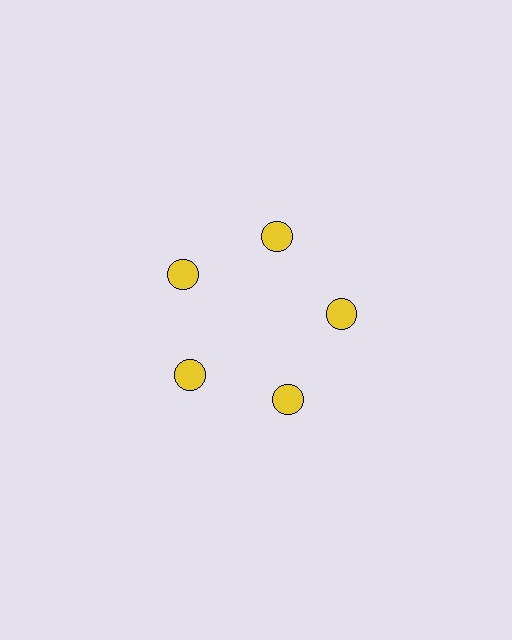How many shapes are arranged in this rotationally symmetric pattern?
There are 5 shapes, arranged in 5 groups of 1.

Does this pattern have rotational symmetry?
Yes, this pattern has 5-fold rotational symmetry. It looks the same after rotating 72 degrees around the center.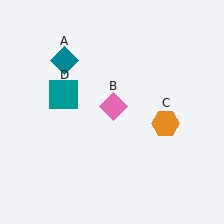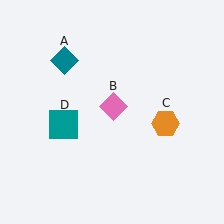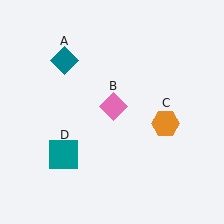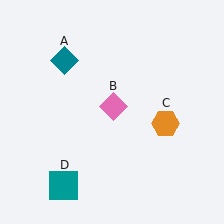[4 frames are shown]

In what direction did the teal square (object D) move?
The teal square (object D) moved down.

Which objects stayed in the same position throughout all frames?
Teal diamond (object A) and pink diamond (object B) and orange hexagon (object C) remained stationary.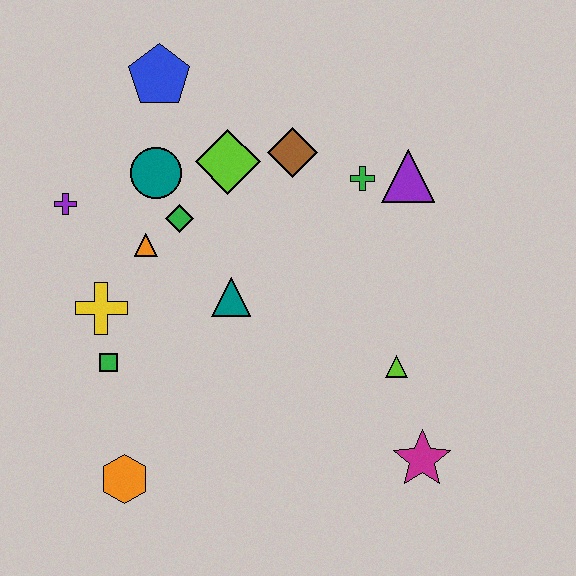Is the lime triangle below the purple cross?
Yes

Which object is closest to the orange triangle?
The green diamond is closest to the orange triangle.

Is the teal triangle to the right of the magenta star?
No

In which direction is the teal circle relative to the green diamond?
The teal circle is above the green diamond.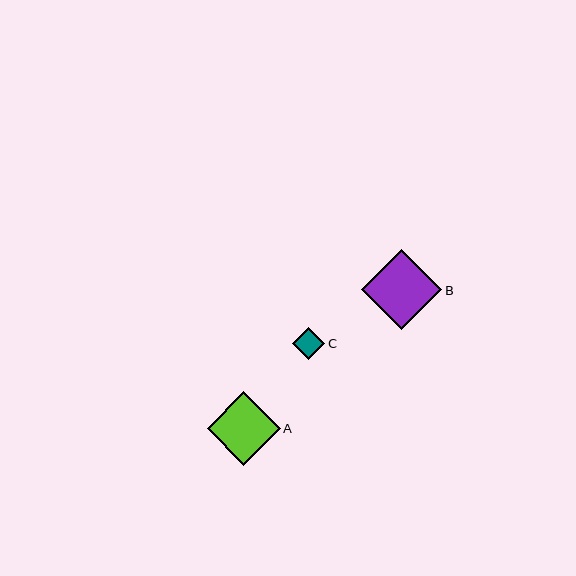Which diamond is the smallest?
Diamond C is the smallest with a size of approximately 32 pixels.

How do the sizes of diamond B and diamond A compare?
Diamond B and diamond A are approximately the same size.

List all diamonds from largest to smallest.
From largest to smallest: B, A, C.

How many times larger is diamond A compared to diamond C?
Diamond A is approximately 2.3 times the size of diamond C.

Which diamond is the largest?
Diamond B is the largest with a size of approximately 80 pixels.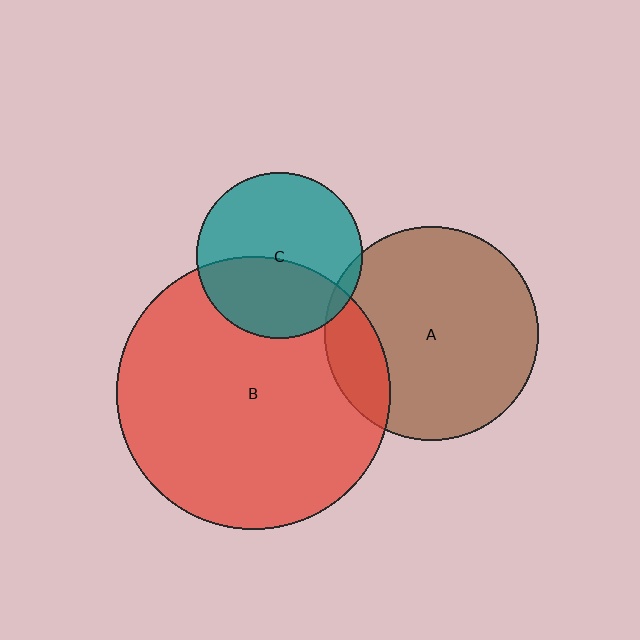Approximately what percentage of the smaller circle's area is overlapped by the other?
Approximately 15%.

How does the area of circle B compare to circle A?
Approximately 1.6 times.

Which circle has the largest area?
Circle B (red).